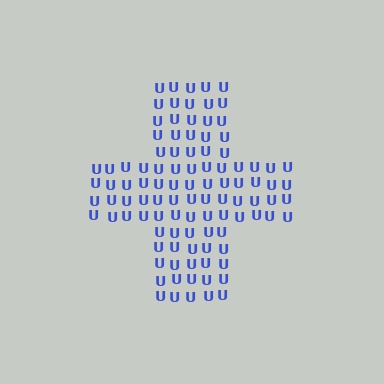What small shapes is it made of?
It is made of small letter U's.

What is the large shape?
The large shape is a cross.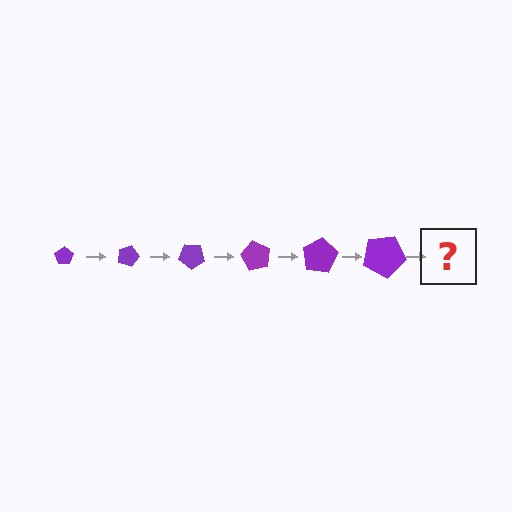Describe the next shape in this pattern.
It should be a pentagon, larger than the previous one and rotated 120 degrees from the start.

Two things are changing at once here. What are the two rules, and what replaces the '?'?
The two rules are that the pentagon grows larger each step and it rotates 20 degrees each step. The '?' should be a pentagon, larger than the previous one and rotated 120 degrees from the start.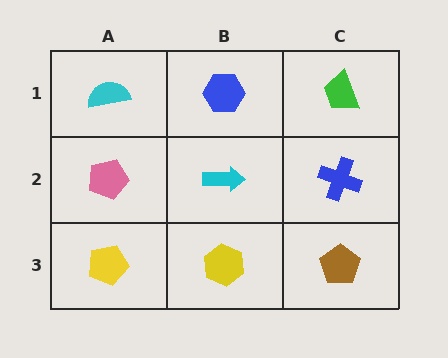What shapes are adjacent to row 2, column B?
A blue hexagon (row 1, column B), a yellow hexagon (row 3, column B), a pink pentagon (row 2, column A), a blue cross (row 2, column C).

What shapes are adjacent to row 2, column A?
A cyan semicircle (row 1, column A), a yellow pentagon (row 3, column A), a cyan arrow (row 2, column B).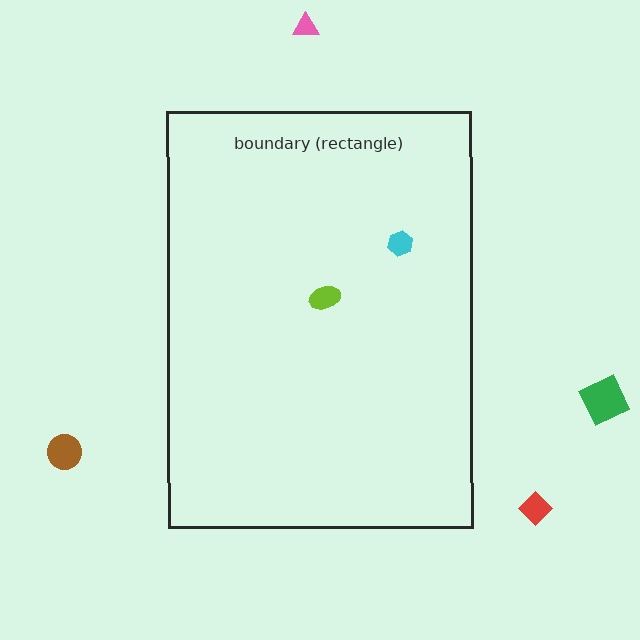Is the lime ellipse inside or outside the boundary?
Inside.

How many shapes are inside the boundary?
2 inside, 4 outside.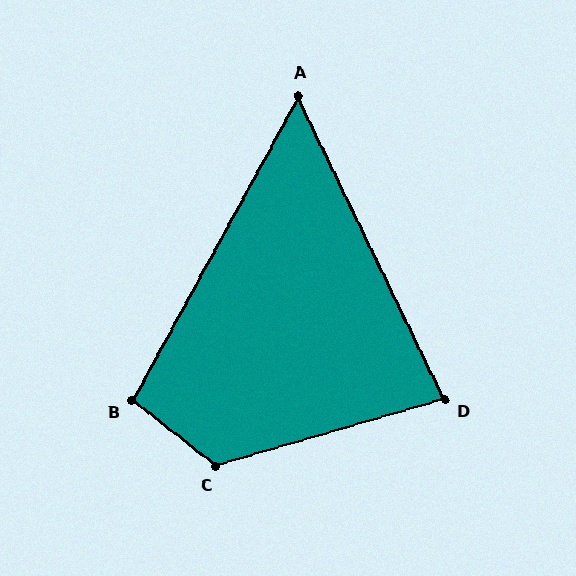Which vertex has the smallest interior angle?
A, at approximately 54 degrees.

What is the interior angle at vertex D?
Approximately 80 degrees (acute).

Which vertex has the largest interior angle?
C, at approximately 126 degrees.